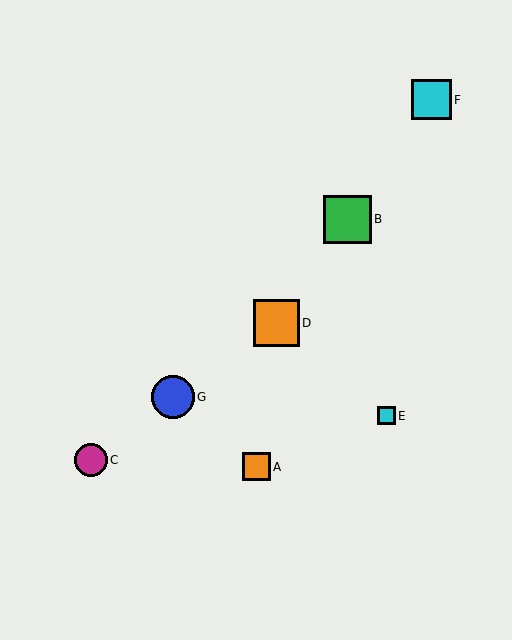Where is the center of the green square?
The center of the green square is at (347, 220).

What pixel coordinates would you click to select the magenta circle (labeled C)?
Click at (91, 460) to select the magenta circle C.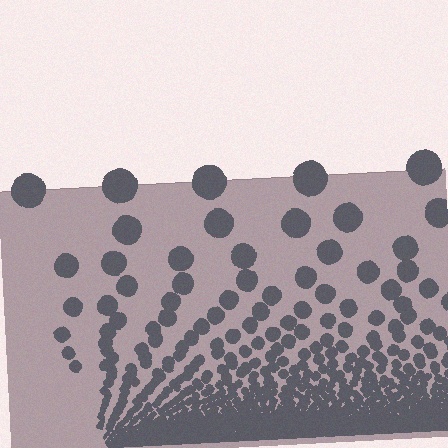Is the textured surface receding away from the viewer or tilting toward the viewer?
The surface appears to tilt toward the viewer. Texture elements get larger and sparser toward the top.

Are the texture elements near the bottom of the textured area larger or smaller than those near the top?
Smaller. The gradient is inverted — elements near the bottom are smaller and denser.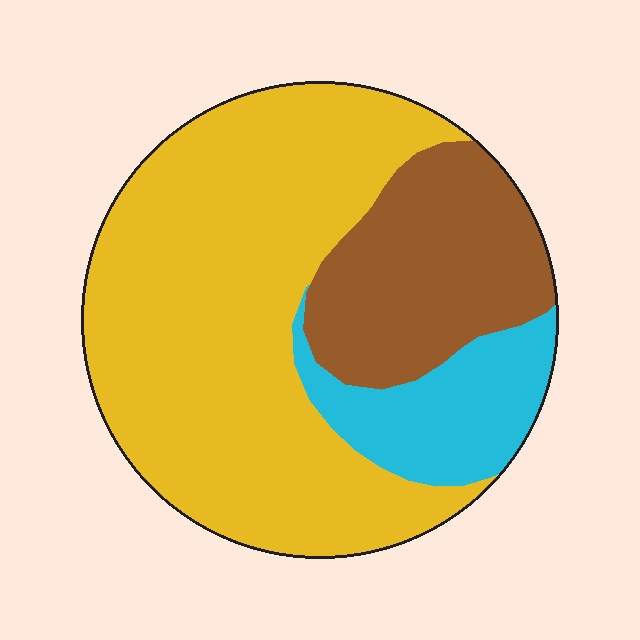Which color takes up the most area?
Yellow, at roughly 60%.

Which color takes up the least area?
Cyan, at roughly 15%.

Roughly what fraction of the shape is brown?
Brown takes up about one quarter (1/4) of the shape.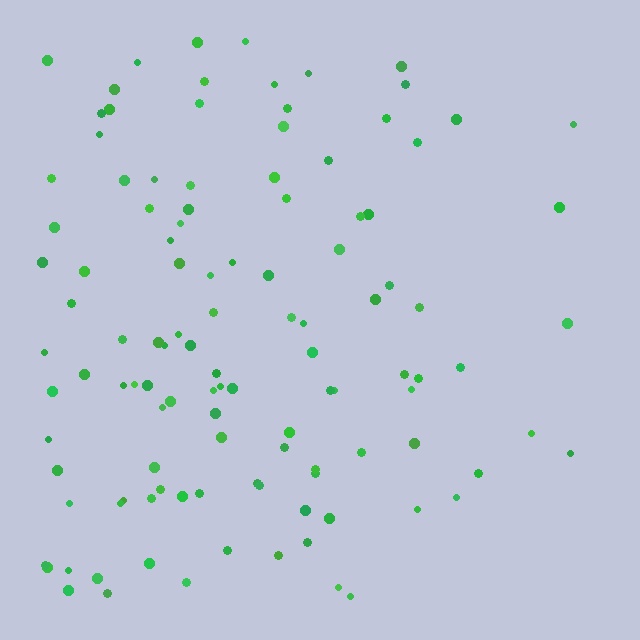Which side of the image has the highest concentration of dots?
The left.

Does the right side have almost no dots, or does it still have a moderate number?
Still a moderate number, just noticeably fewer than the left.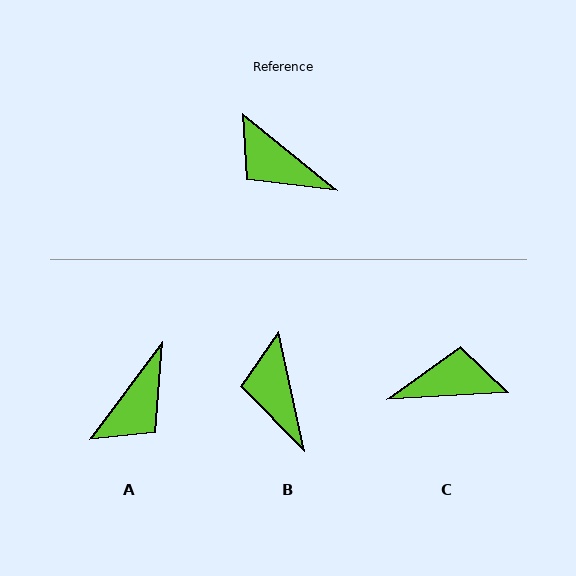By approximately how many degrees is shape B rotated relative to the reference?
Approximately 38 degrees clockwise.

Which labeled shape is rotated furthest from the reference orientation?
C, about 138 degrees away.